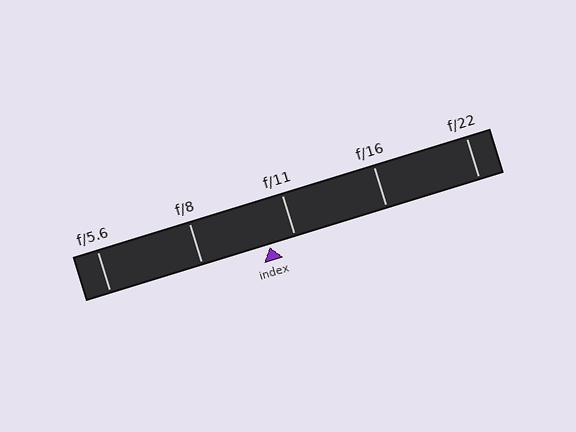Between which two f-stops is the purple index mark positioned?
The index mark is between f/8 and f/11.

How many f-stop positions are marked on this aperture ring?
There are 5 f-stop positions marked.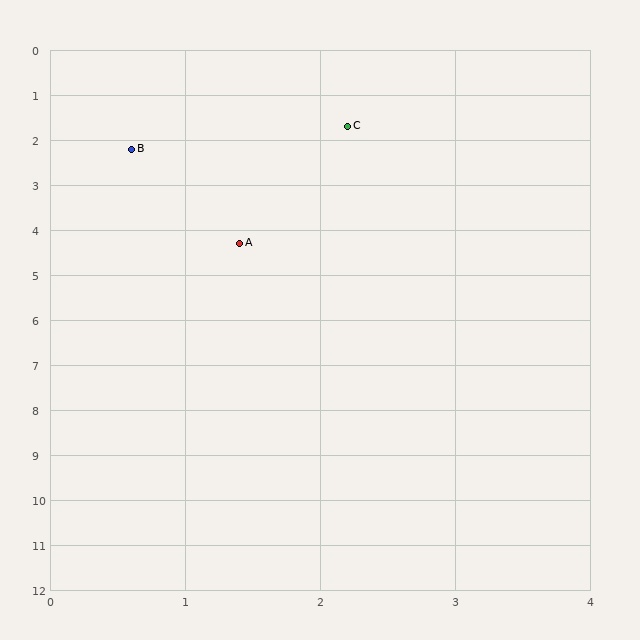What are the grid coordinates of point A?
Point A is at approximately (1.4, 4.3).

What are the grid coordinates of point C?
Point C is at approximately (2.2, 1.7).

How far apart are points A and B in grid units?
Points A and B are about 2.2 grid units apart.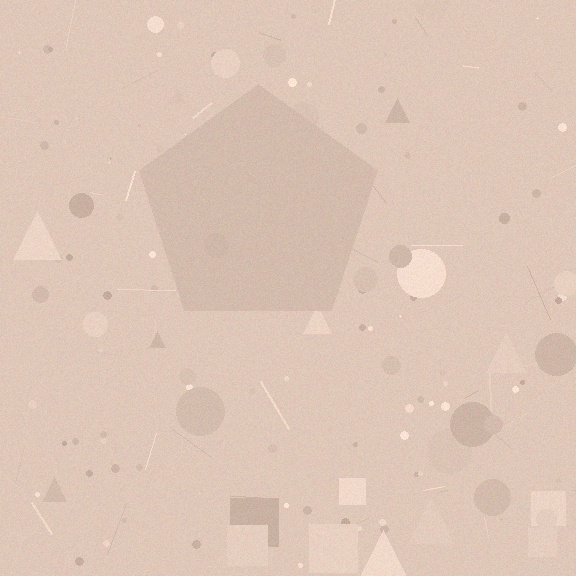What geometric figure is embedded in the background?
A pentagon is embedded in the background.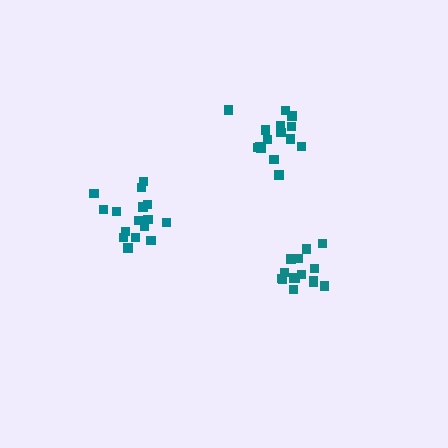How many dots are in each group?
Group 1: 16 dots, Group 2: 15 dots, Group 3: 15 dots (46 total).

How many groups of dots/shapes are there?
There are 3 groups.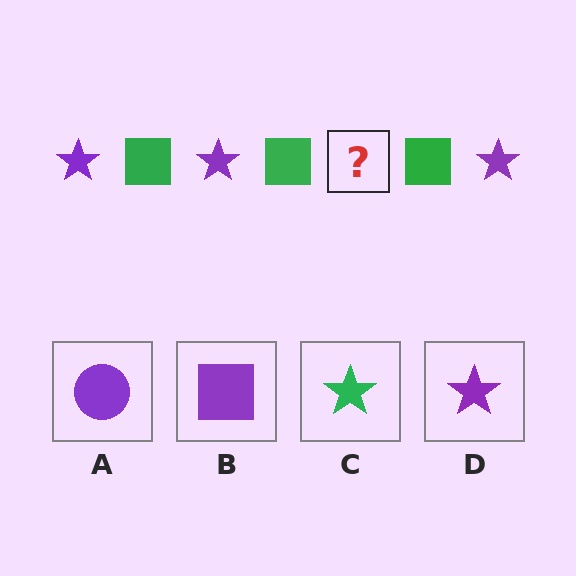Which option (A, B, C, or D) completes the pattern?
D.